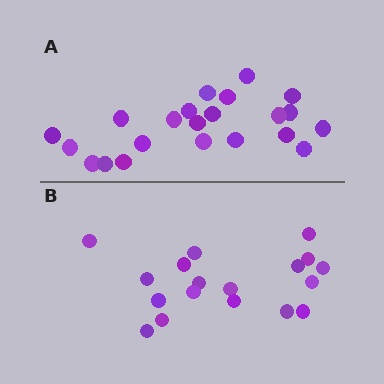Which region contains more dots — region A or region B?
Region A (the top region) has more dots.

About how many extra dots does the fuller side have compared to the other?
Region A has about 4 more dots than region B.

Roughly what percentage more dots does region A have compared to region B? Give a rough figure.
About 20% more.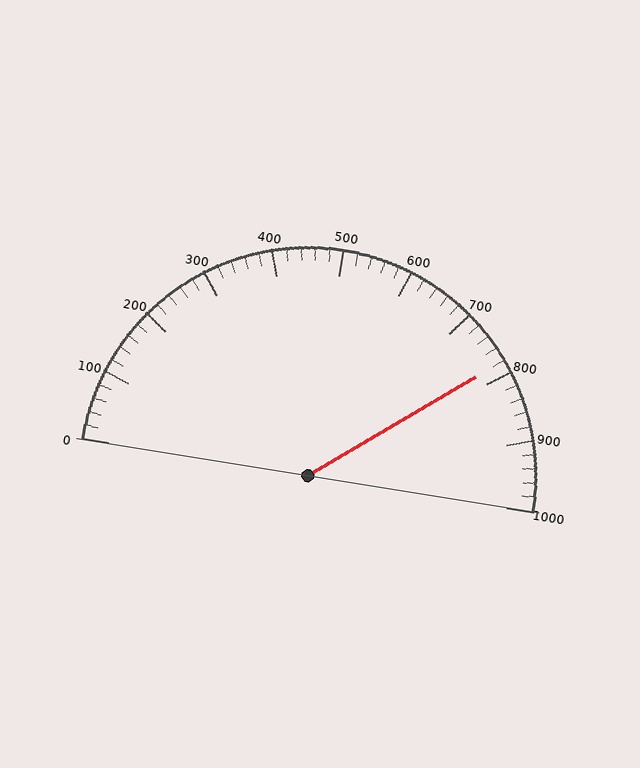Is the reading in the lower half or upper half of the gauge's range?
The reading is in the upper half of the range (0 to 1000).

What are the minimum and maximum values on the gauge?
The gauge ranges from 0 to 1000.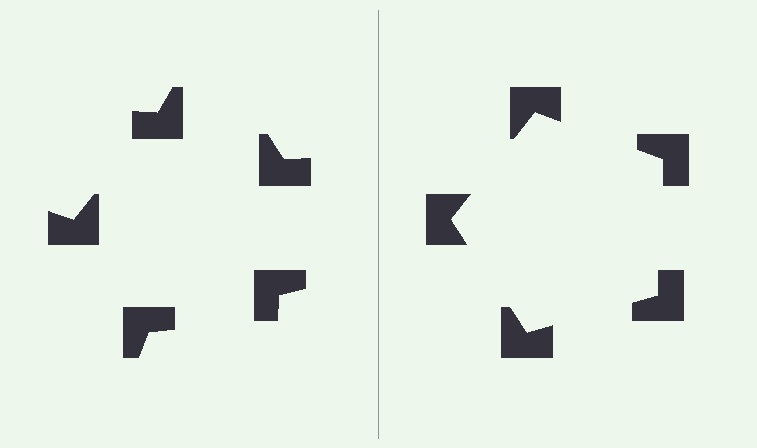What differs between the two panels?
The notched squares are positioned identically on both sides; only the wedge orientations differ. On the right they align to a pentagon; on the left they are misaligned.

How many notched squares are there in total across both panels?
10 — 5 on each side.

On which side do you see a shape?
An illusory pentagon appears on the right side. On the left side the wedge cuts are rotated, so no coherent shape forms.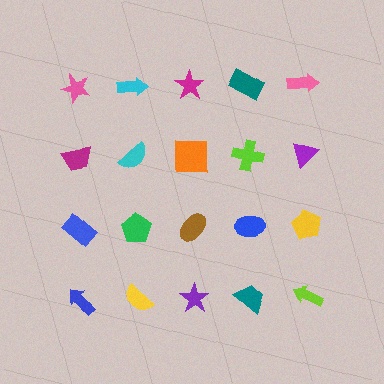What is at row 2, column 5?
A purple triangle.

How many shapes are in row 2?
5 shapes.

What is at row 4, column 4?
A teal trapezoid.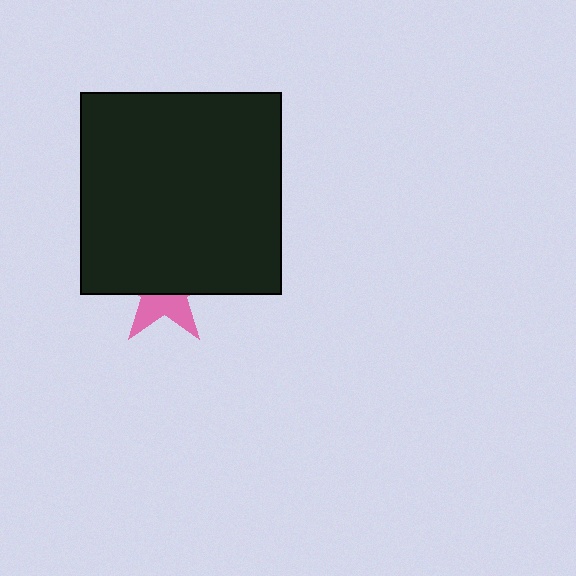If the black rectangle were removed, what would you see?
You would see the complete pink star.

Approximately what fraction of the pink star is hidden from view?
Roughly 61% of the pink star is hidden behind the black rectangle.